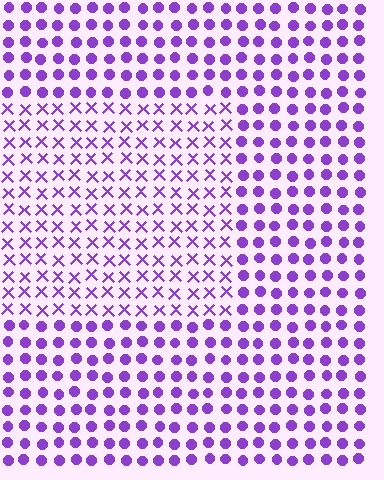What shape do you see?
I see a rectangle.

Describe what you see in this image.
The image is filled with small purple elements arranged in a uniform grid. A rectangle-shaped region contains X marks, while the surrounding area contains circles. The boundary is defined purely by the change in element shape.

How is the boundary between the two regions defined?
The boundary is defined by a change in element shape: X marks inside vs. circles outside. All elements share the same color and spacing.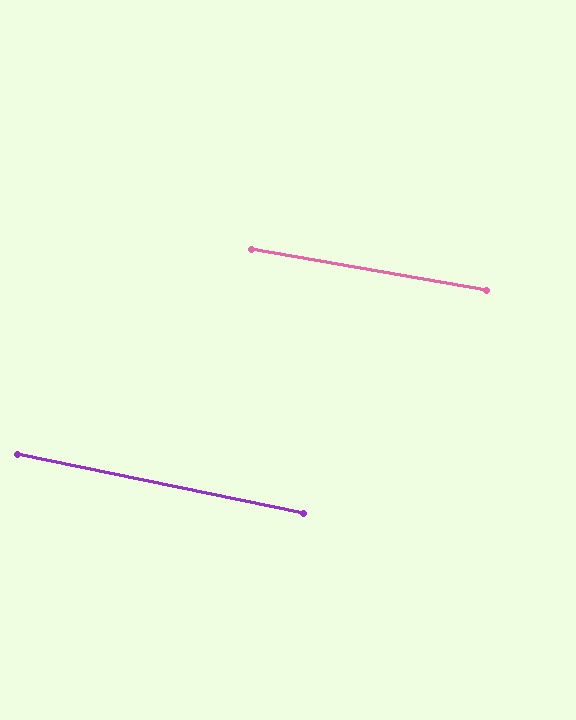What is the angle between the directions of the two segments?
Approximately 2 degrees.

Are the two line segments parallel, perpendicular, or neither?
Parallel — their directions differ by only 1.7°.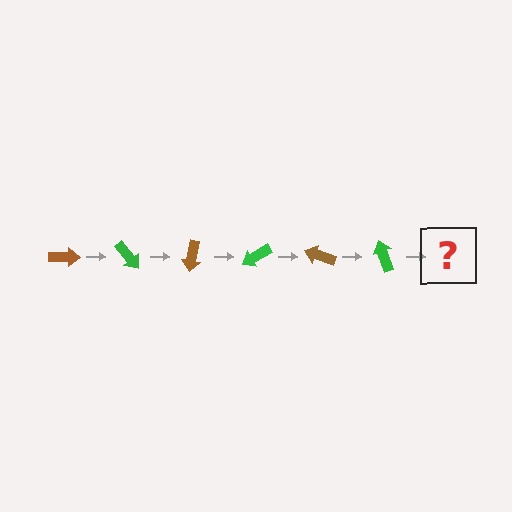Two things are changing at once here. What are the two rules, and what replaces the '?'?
The two rules are that it rotates 50 degrees each step and the color cycles through brown and green. The '?' should be a brown arrow, rotated 300 degrees from the start.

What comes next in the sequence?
The next element should be a brown arrow, rotated 300 degrees from the start.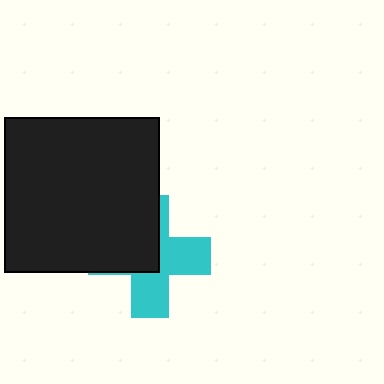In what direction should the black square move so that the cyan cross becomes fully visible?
The black square should move toward the upper-left. That is the shortest direction to clear the overlap and leave the cyan cross fully visible.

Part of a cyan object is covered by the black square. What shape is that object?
It is a cross.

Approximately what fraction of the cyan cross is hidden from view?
Roughly 48% of the cyan cross is hidden behind the black square.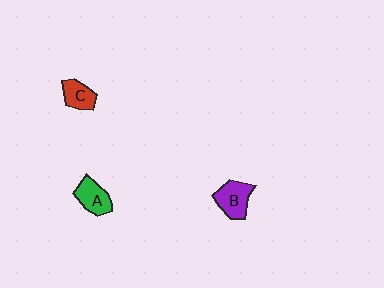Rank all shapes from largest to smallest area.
From largest to smallest: B (purple), A (green), C (red).